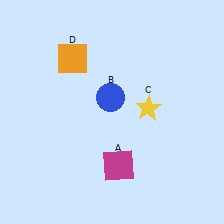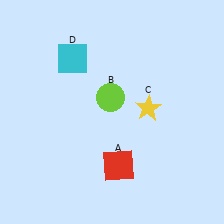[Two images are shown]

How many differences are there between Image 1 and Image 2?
There are 3 differences between the two images.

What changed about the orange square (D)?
In Image 1, D is orange. In Image 2, it changed to cyan.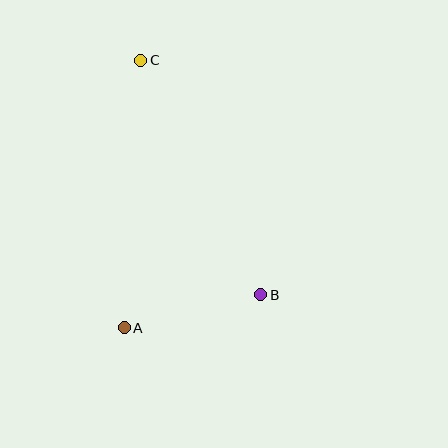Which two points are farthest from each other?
Points A and C are farthest from each other.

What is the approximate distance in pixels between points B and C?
The distance between B and C is approximately 264 pixels.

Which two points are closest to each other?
Points A and B are closest to each other.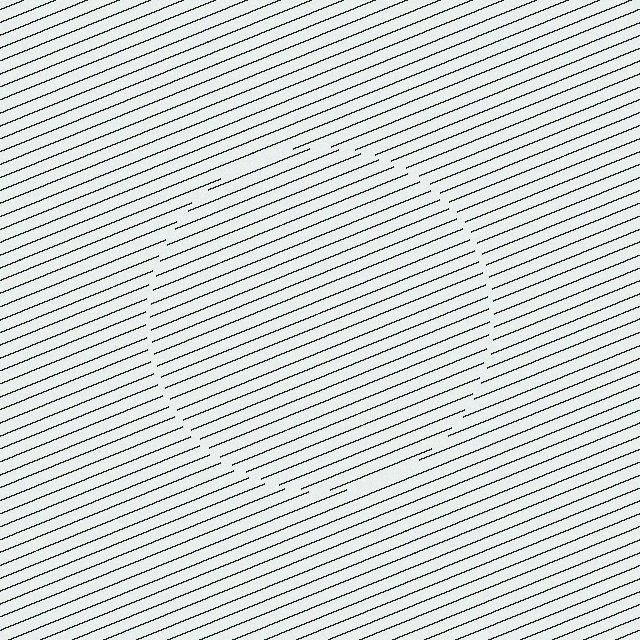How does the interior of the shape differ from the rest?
The interior of the shape contains the same grating, shifted by half a period — the contour is defined by the phase discontinuity where line-ends from the inner and outer gratings abut.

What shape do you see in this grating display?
An illusory circle. The interior of the shape contains the same grating, shifted by half a period — the contour is defined by the phase discontinuity where line-ends from the inner and outer gratings abut.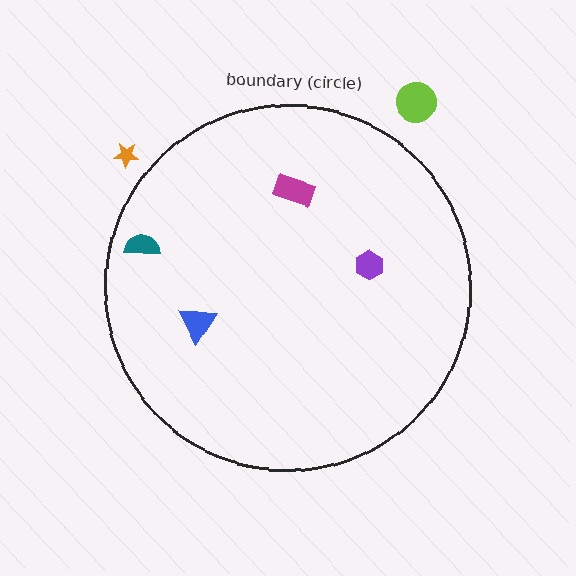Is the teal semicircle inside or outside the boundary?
Inside.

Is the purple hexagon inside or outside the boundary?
Inside.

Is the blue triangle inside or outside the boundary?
Inside.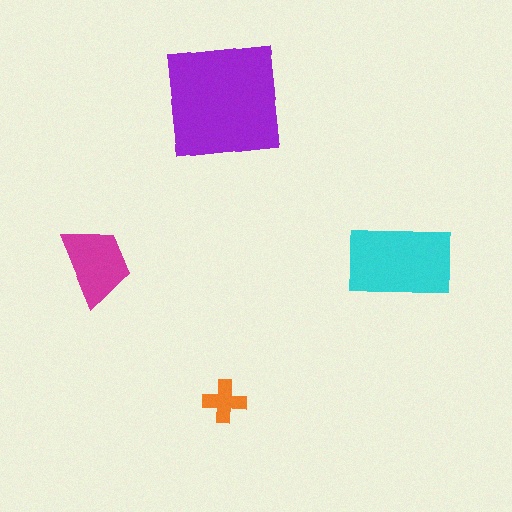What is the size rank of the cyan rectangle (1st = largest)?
2nd.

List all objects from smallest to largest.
The orange cross, the magenta trapezoid, the cyan rectangle, the purple square.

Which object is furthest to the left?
The magenta trapezoid is leftmost.